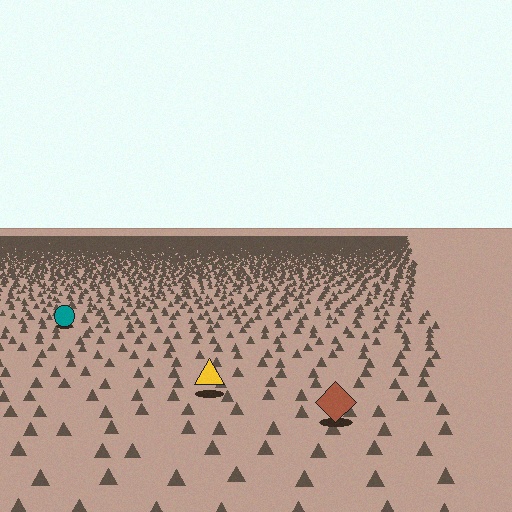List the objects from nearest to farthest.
From nearest to farthest: the brown diamond, the yellow triangle, the teal circle.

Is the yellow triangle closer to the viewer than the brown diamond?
No. The brown diamond is closer — you can tell from the texture gradient: the ground texture is coarser near it.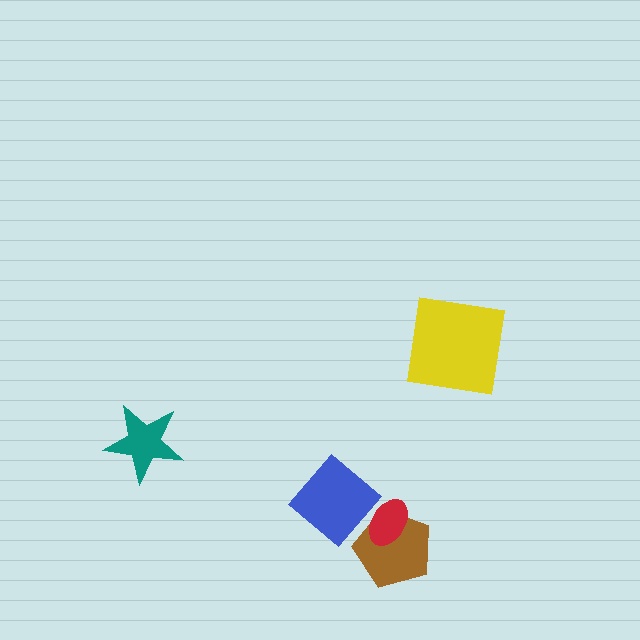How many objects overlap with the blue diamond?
2 objects overlap with the blue diamond.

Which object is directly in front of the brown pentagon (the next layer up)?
The blue diamond is directly in front of the brown pentagon.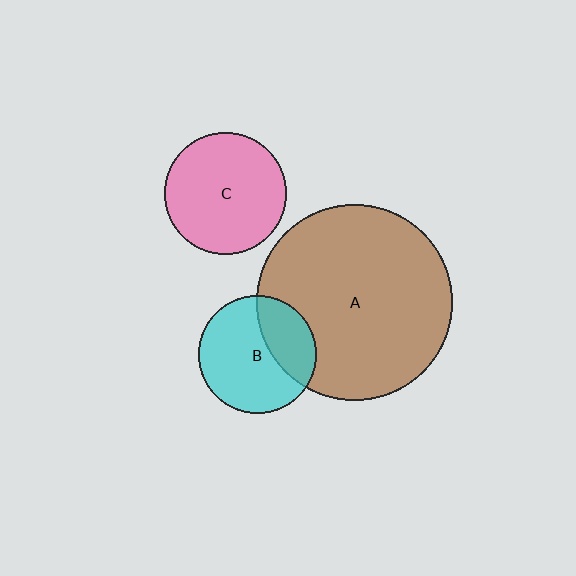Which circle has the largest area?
Circle A (brown).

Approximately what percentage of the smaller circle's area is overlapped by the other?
Approximately 30%.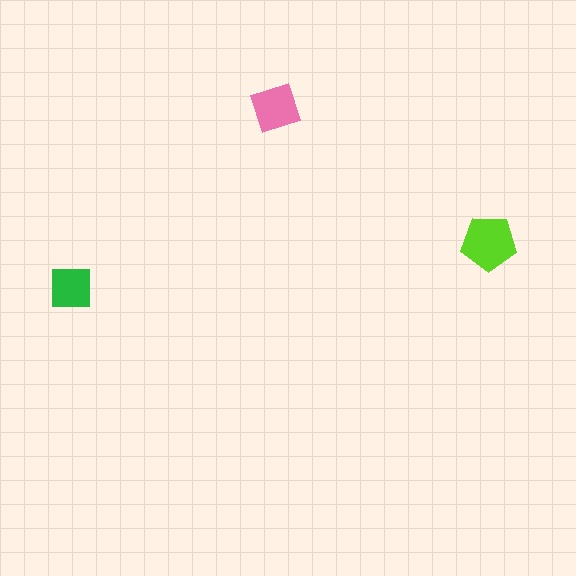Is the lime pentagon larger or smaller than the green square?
Larger.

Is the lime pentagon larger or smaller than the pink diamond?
Larger.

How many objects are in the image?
There are 3 objects in the image.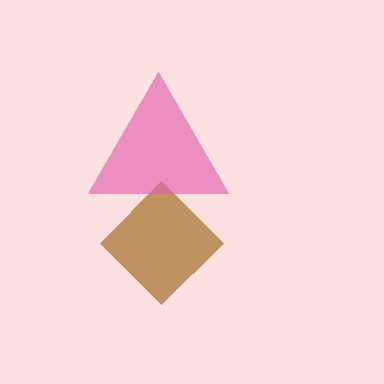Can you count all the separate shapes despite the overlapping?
Yes, there are 2 separate shapes.